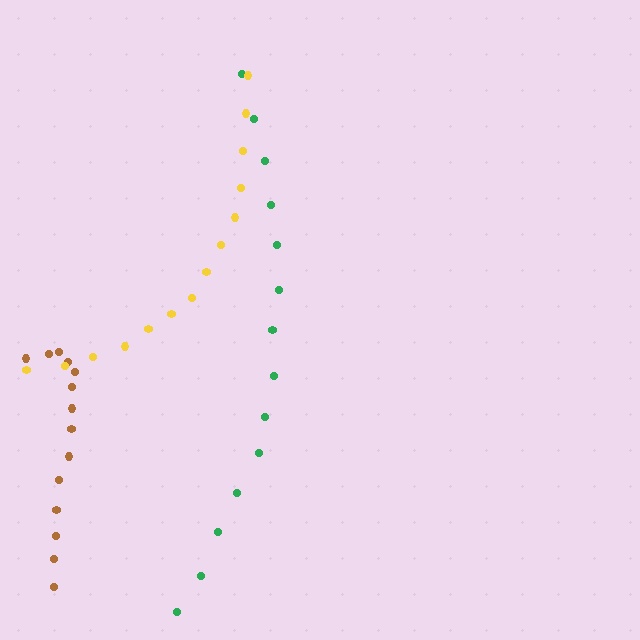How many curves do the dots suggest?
There are 3 distinct paths.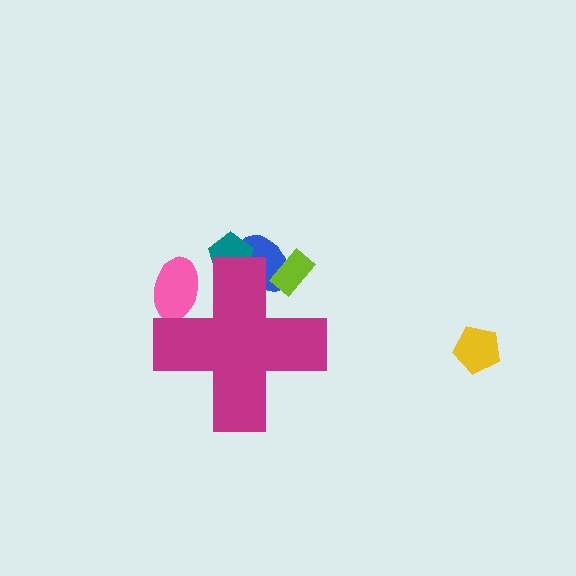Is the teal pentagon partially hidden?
Yes, the teal pentagon is partially hidden behind the magenta cross.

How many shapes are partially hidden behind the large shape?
4 shapes are partially hidden.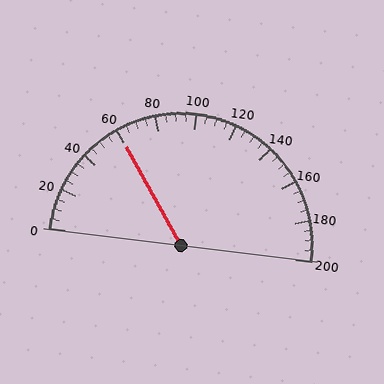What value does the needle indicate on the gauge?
The needle indicates approximately 60.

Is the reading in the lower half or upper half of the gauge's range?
The reading is in the lower half of the range (0 to 200).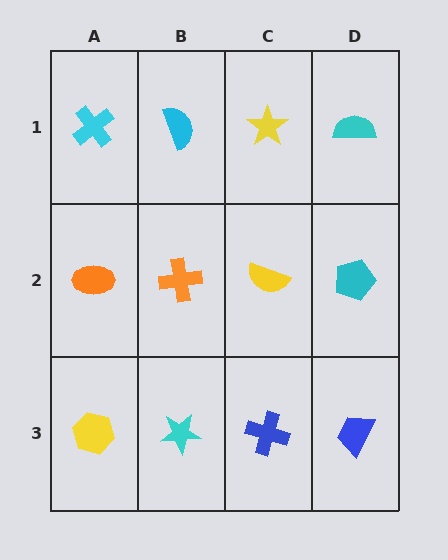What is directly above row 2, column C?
A yellow star.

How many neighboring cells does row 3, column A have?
2.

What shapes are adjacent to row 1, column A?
An orange ellipse (row 2, column A), a cyan semicircle (row 1, column B).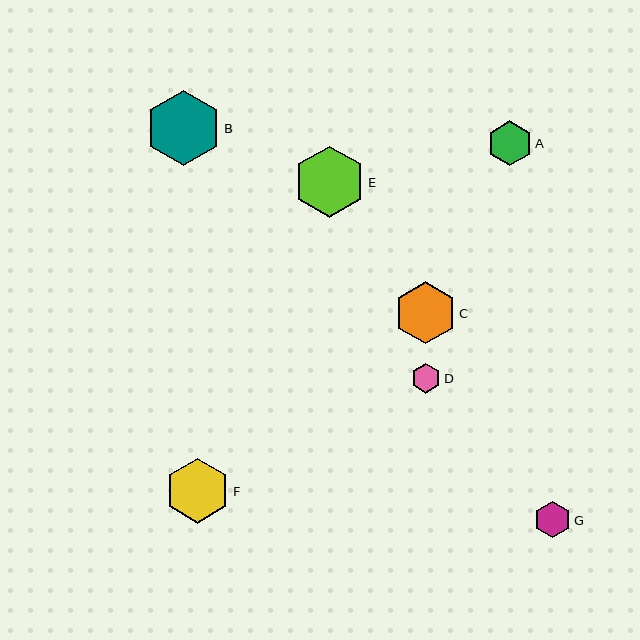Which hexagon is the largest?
Hexagon B is the largest with a size of approximately 76 pixels.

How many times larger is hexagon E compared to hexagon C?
Hexagon E is approximately 1.2 times the size of hexagon C.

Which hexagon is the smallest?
Hexagon D is the smallest with a size of approximately 29 pixels.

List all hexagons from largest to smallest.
From largest to smallest: B, E, F, C, A, G, D.